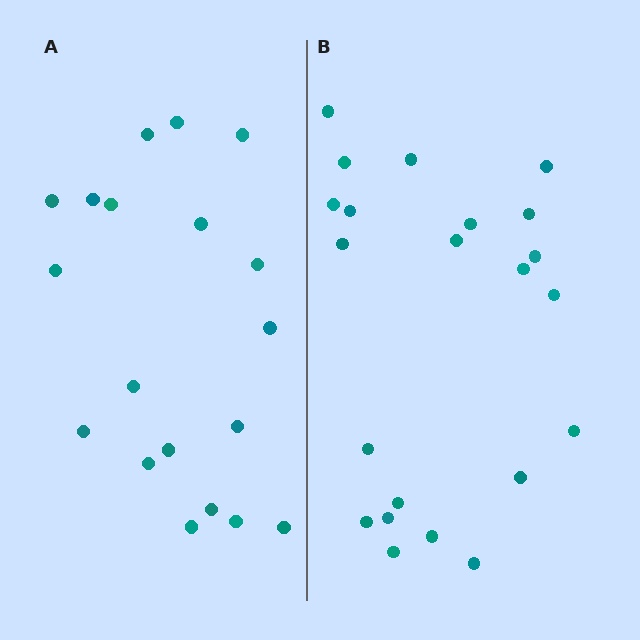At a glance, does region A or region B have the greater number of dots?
Region B (the right region) has more dots.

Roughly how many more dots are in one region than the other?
Region B has just a few more — roughly 2 or 3 more dots than region A.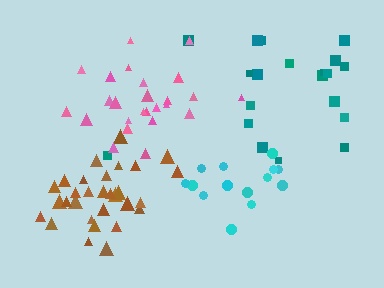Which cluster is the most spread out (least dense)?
Teal.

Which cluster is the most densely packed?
Brown.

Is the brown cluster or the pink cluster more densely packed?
Brown.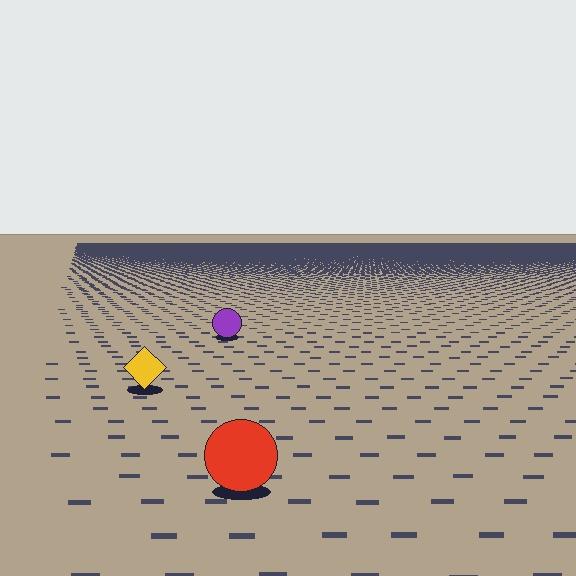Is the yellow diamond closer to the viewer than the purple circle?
Yes. The yellow diamond is closer — you can tell from the texture gradient: the ground texture is coarser near it.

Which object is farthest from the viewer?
The purple circle is farthest from the viewer. It appears smaller and the ground texture around it is denser.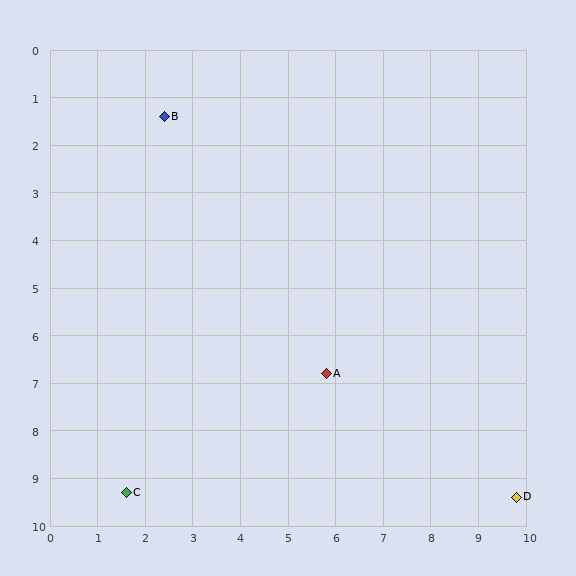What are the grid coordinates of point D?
Point D is at approximately (9.8, 9.4).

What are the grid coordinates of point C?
Point C is at approximately (1.6, 9.3).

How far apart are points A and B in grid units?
Points A and B are about 6.4 grid units apart.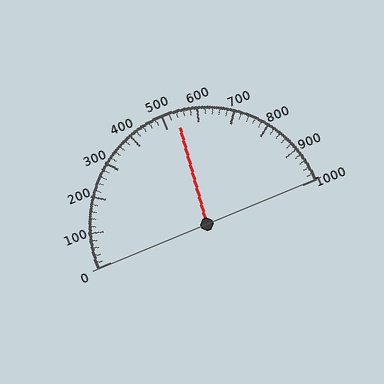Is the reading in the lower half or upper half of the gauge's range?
The reading is in the upper half of the range (0 to 1000).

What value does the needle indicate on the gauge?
The needle indicates approximately 540.